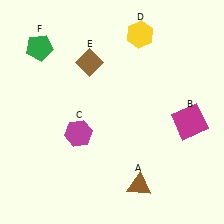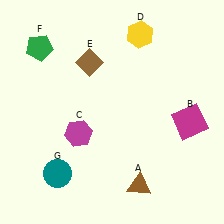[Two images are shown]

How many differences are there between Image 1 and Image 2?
There is 1 difference between the two images.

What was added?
A teal circle (G) was added in Image 2.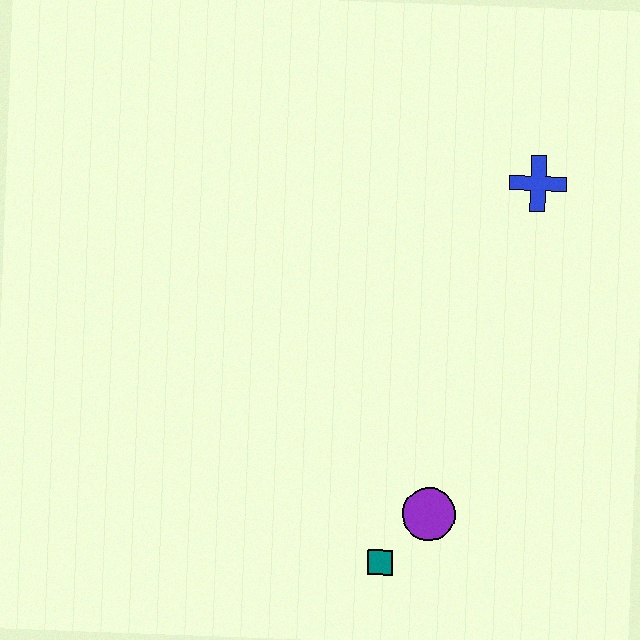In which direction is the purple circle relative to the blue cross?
The purple circle is below the blue cross.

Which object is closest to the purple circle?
The teal square is closest to the purple circle.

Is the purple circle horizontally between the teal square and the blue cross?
Yes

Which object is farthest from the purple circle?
The blue cross is farthest from the purple circle.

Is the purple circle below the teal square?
No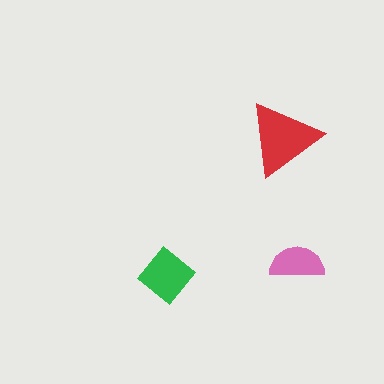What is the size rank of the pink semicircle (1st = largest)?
3rd.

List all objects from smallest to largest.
The pink semicircle, the green diamond, the red triangle.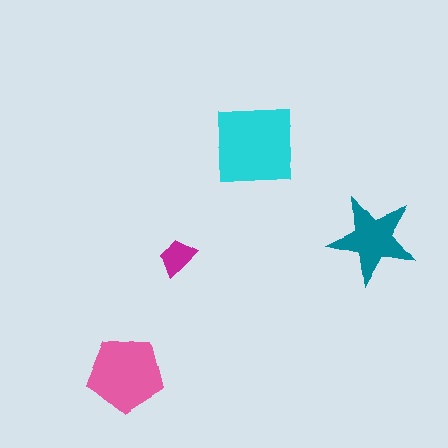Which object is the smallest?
The magenta trapezoid.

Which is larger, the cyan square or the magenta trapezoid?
The cyan square.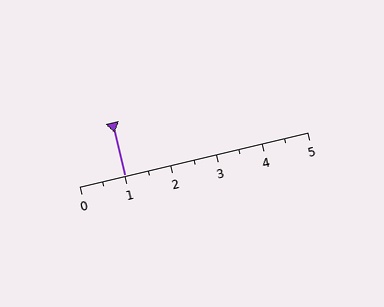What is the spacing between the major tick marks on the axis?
The major ticks are spaced 1 apart.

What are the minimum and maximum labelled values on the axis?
The axis runs from 0 to 5.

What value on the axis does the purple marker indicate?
The marker indicates approximately 1.